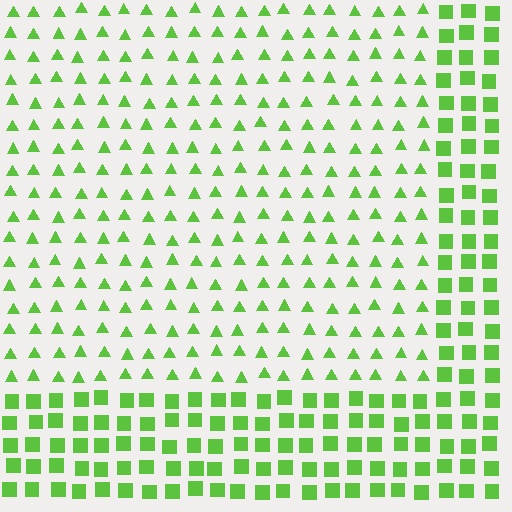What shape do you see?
I see a rectangle.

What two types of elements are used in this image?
The image uses triangles inside the rectangle region and squares outside it.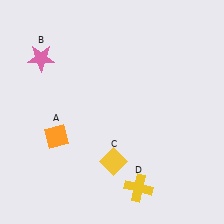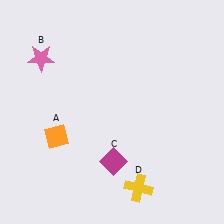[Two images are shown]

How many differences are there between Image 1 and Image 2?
There is 1 difference between the two images.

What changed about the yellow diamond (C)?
In Image 1, C is yellow. In Image 2, it changed to magenta.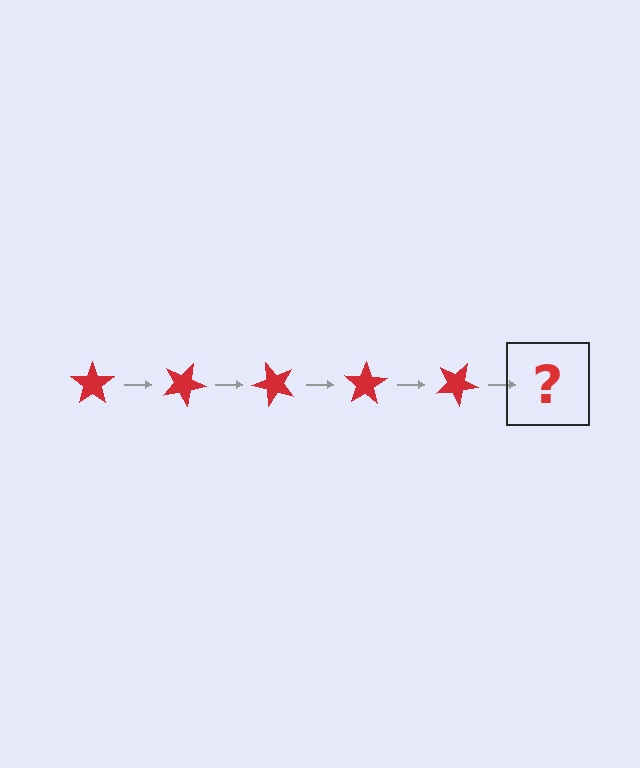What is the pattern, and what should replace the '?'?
The pattern is that the star rotates 25 degrees each step. The '?' should be a red star rotated 125 degrees.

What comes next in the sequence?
The next element should be a red star rotated 125 degrees.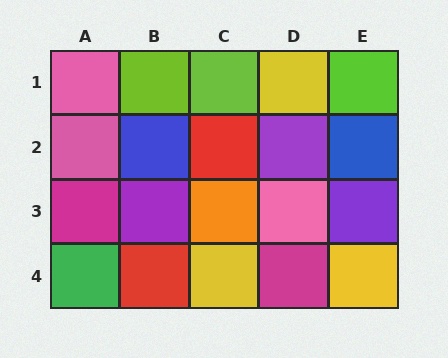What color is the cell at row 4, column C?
Yellow.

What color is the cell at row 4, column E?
Yellow.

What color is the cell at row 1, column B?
Lime.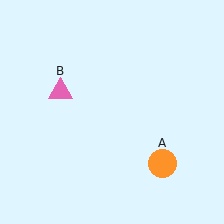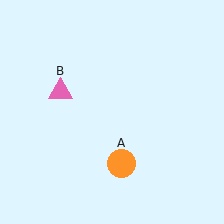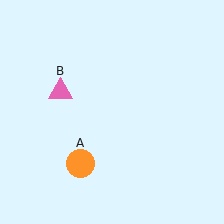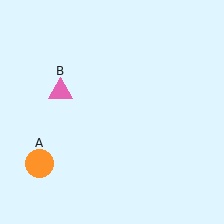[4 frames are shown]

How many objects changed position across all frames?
1 object changed position: orange circle (object A).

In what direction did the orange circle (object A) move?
The orange circle (object A) moved left.